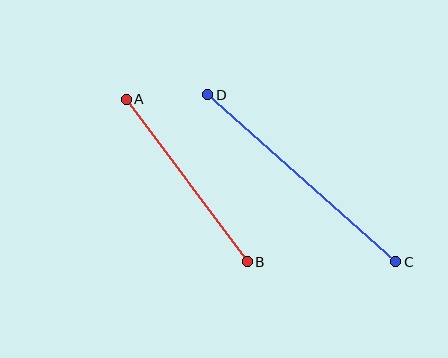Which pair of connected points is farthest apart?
Points C and D are farthest apart.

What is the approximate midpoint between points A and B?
The midpoint is at approximately (187, 181) pixels.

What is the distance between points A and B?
The distance is approximately 202 pixels.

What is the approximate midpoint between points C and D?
The midpoint is at approximately (302, 178) pixels.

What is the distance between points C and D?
The distance is approximately 252 pixels.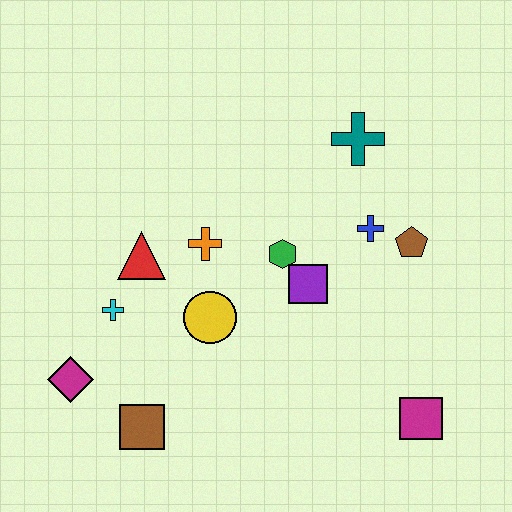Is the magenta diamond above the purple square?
No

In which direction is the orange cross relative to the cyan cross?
The orange cross is to the right of the cyan cross.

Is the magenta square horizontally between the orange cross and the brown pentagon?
No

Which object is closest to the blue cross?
The brown pentagon is closest to the blue cross.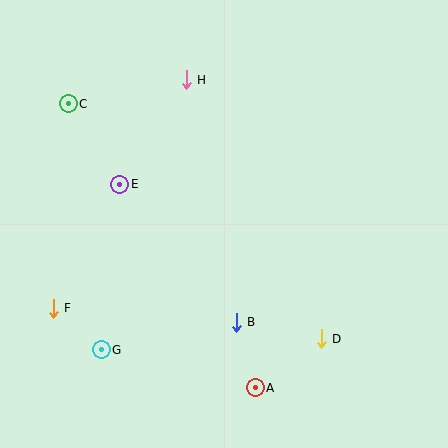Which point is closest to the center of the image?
Point B at (236, 322) is closest to the center.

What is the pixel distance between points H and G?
The distance between H and G is 283 pixels.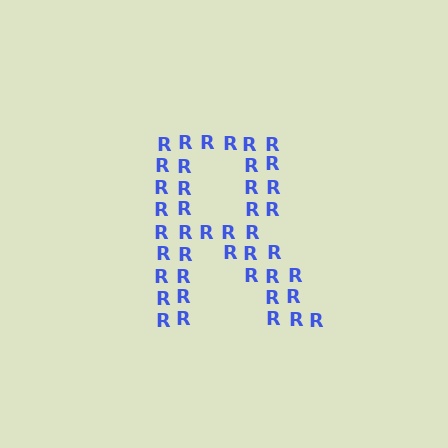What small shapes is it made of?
It is made of small letter R's.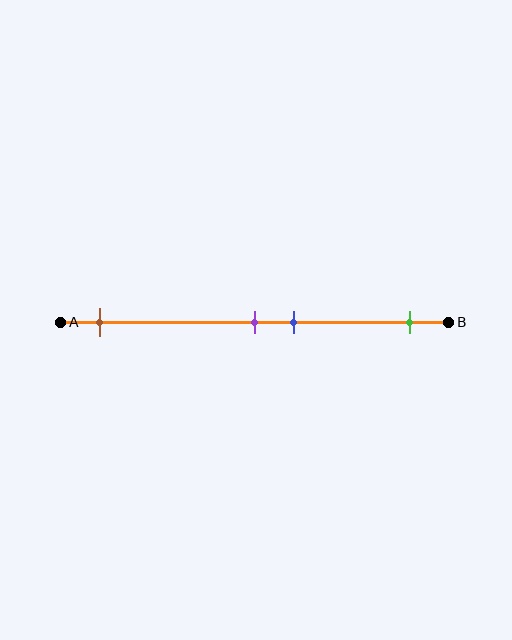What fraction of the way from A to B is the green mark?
The green mark is approximately 90% (0.9) of the way from A to B.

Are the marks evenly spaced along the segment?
No, the marks are not evenly spaced.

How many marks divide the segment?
There are 4 marks dividing the segment.